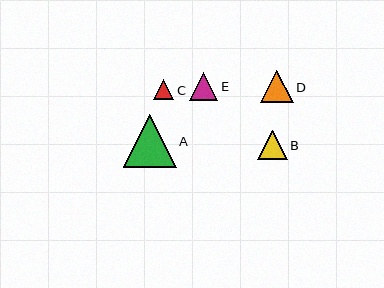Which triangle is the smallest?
Triangle C is the smallest with a size of approximately 20 pixels.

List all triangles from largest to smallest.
From largest to smallest: A, D, B, E, C.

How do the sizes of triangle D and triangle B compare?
Triangle D and triangle B are approximately the same size.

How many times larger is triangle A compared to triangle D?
Triangle A is approximately 1.6 times the size of triangle D.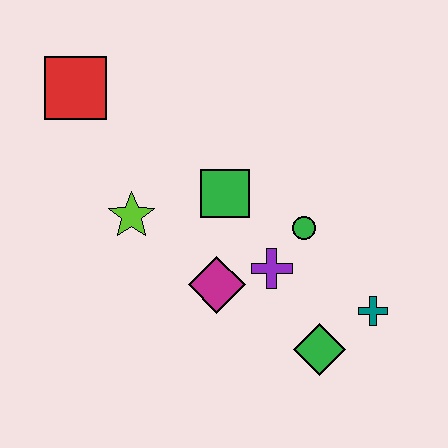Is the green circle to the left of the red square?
No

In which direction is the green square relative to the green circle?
The green square is to the left of the green circle.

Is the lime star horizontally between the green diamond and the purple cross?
No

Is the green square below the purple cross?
No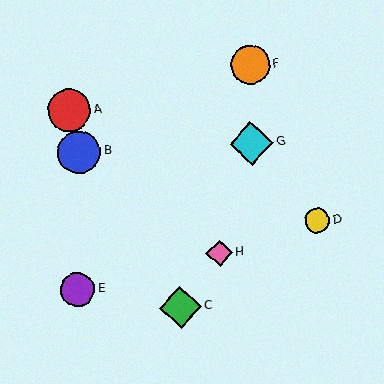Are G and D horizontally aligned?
No, G is at y≈143 and D is at y≈221.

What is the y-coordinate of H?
Object H is at y≈253.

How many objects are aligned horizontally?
2 objects (B, G) are aligned horizontally.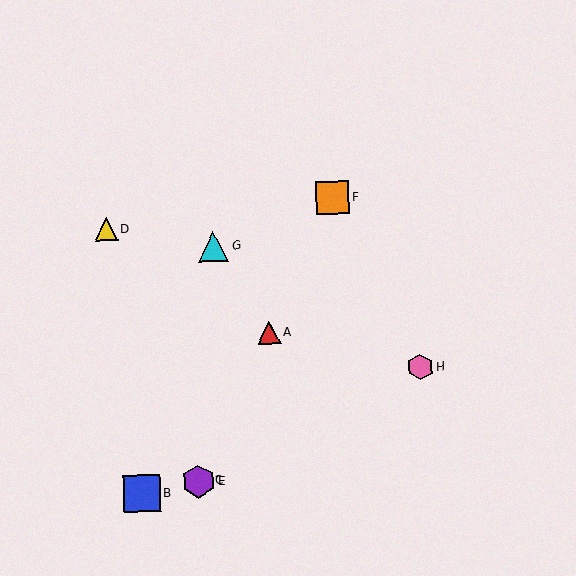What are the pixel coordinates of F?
Object F is at (333, 198).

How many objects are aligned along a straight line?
4 objects (A, C, E, F) are aligned along a straight line.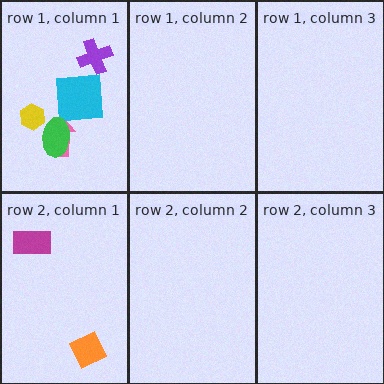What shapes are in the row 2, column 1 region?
The orange diamond, the magenta rectangle.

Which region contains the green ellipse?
The row 1, column 1 region.